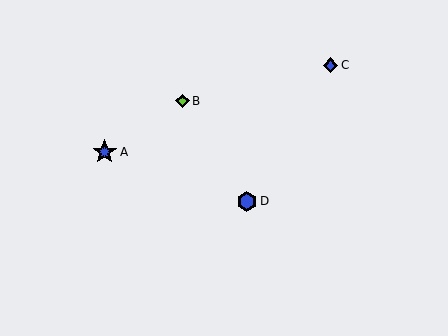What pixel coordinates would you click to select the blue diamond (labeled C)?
Click at (331, 65) to select the blue diamond C.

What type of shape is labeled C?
Shape C is a blue diamond.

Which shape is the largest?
The blue star (labeled A) is the largest.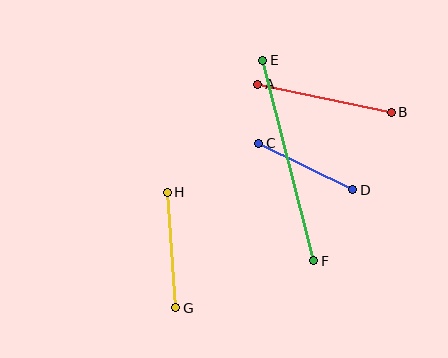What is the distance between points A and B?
The distance is approximately 136 pixels.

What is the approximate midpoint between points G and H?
The midpoint is at approximately (171, 250) pixels.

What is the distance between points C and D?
The distance is approximately 105 pixels.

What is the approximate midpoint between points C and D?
The midpoint is at approximately (306, 167) pixels.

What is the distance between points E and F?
The distance is approximately 207 pixels.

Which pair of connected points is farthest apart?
Points E and F are farthest apart.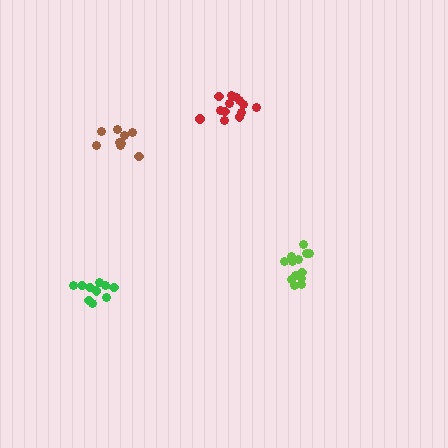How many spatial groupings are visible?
There are 4 spatial groupings.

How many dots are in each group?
Group 1: 13 dots, Group 2: 9 dots, Group 3: 10 dots, Group 4: 13 dots (45 total).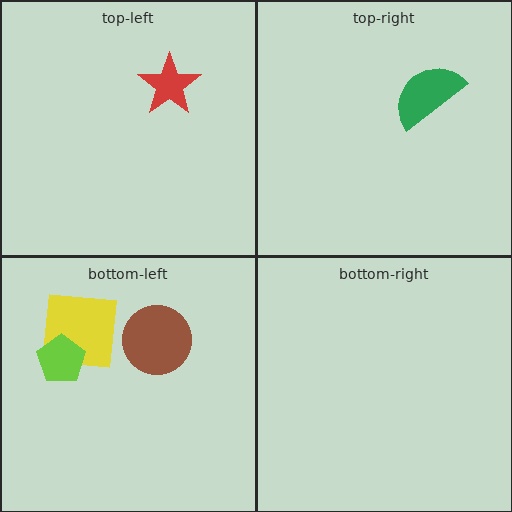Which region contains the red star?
The top-left region.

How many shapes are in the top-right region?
1.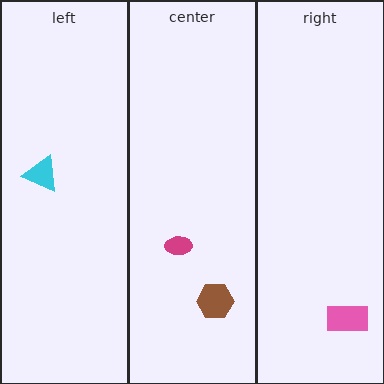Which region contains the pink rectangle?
The right region.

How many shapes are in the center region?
2.